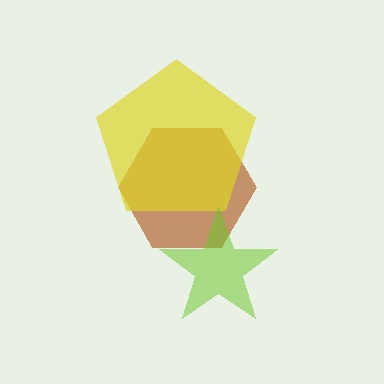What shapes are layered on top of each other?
The layered shapes are: a brown hexagon, a yellow pentagon, a lime star.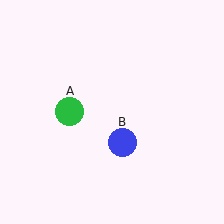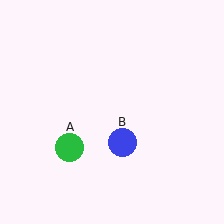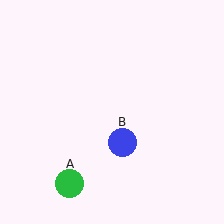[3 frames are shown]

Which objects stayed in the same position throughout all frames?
Blue circle (object B) remained stationary.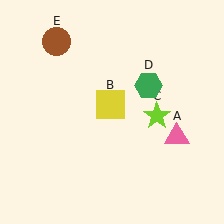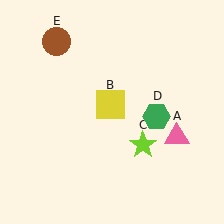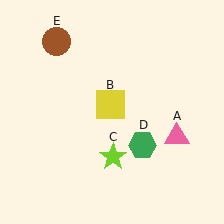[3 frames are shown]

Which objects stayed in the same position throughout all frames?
Pink triangle (object A) and yellow square (object B) and brown circle (object E) remained stationary.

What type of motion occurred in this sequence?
The lime star (object C), green hexagon (object D) rotated clockwise around the center of the scene.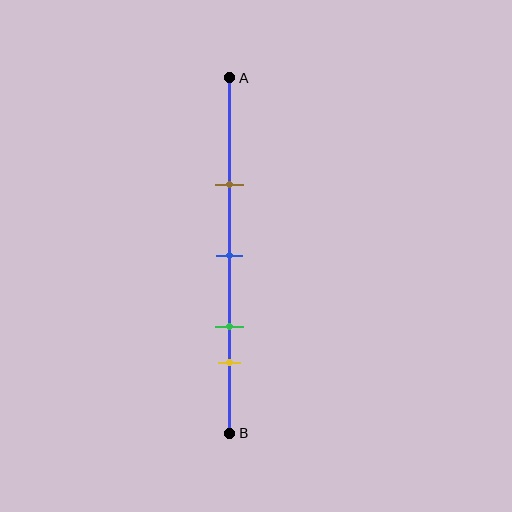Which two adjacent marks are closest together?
The green and yellow marks are the closest adjacent pair.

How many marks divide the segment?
There are 4 marks dividing the segment.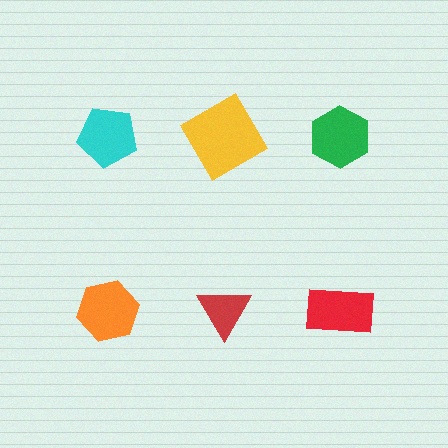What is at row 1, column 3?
A green hexagon.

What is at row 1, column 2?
A yellow diamond.